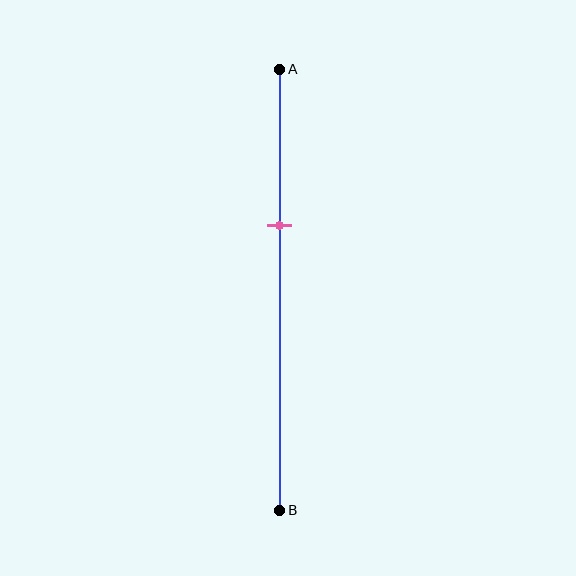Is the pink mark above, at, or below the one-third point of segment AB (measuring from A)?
The pink mark is approximately at the one-third point of segment AB.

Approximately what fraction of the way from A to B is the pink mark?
The pink mark is approximately 35% of the way from A to B.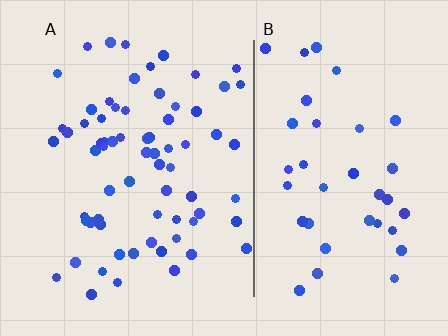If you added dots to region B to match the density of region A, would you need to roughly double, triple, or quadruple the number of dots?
Approximately double.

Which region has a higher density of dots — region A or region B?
A (the left).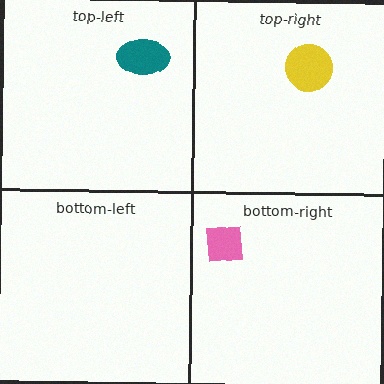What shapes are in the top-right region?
The yellow circle.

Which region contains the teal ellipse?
The top-left region.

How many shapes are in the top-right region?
1.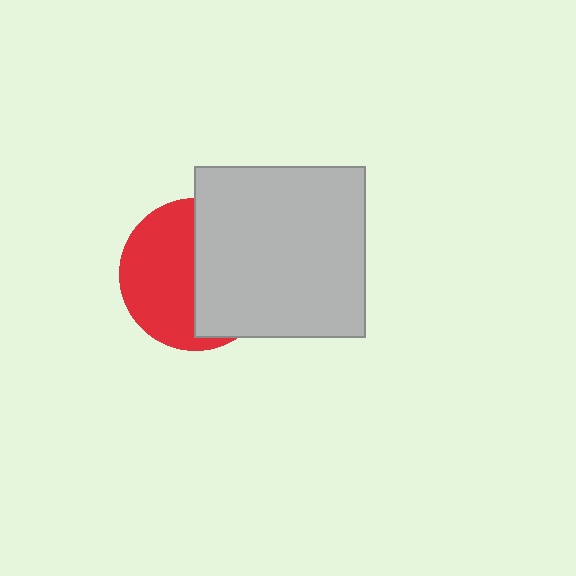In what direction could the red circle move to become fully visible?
The red circle could move left. That would shift it out from behind the light gray square entirely.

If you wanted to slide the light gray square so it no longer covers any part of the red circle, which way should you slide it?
Slide it right — that is the most direct way to separate the two shapes.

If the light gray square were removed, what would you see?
You would see the complete red circle.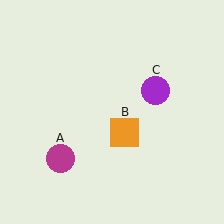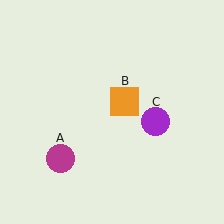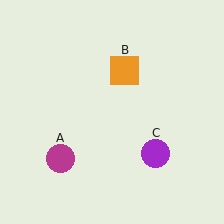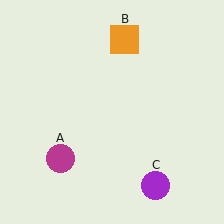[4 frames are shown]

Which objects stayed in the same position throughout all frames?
Magenta circle (object A) remained stationary.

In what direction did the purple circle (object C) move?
The purple circle (object C) moved down.